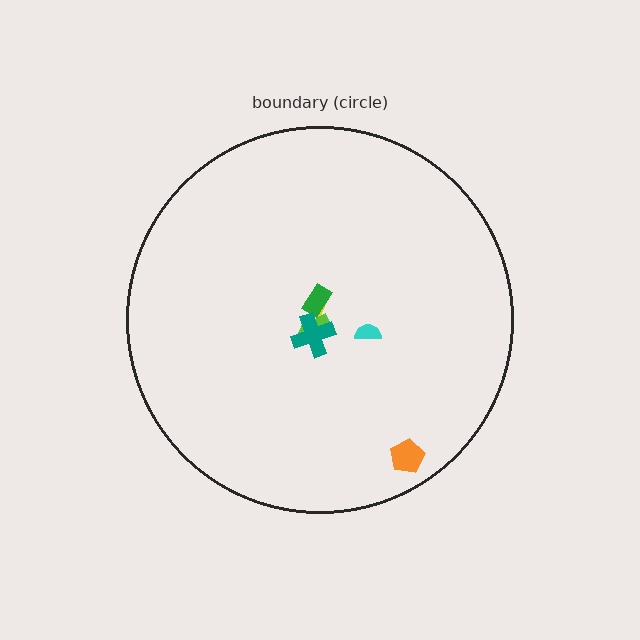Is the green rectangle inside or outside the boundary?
Inside.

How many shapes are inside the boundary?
6 inside, 0 outside.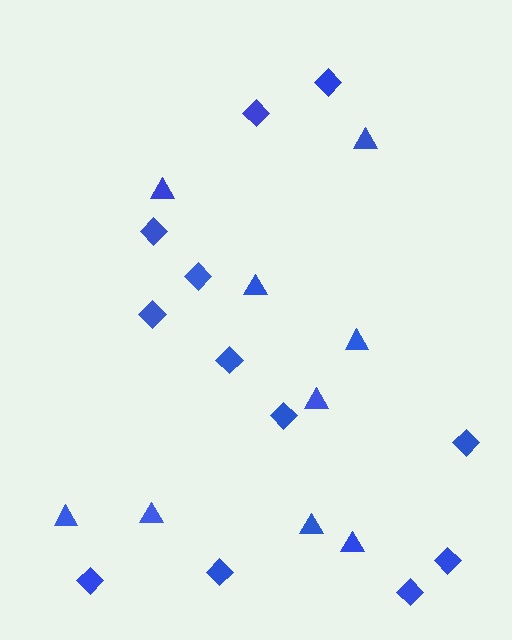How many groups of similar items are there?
There are 2 groups: one group of triangles (9) and one group of diamonds (12).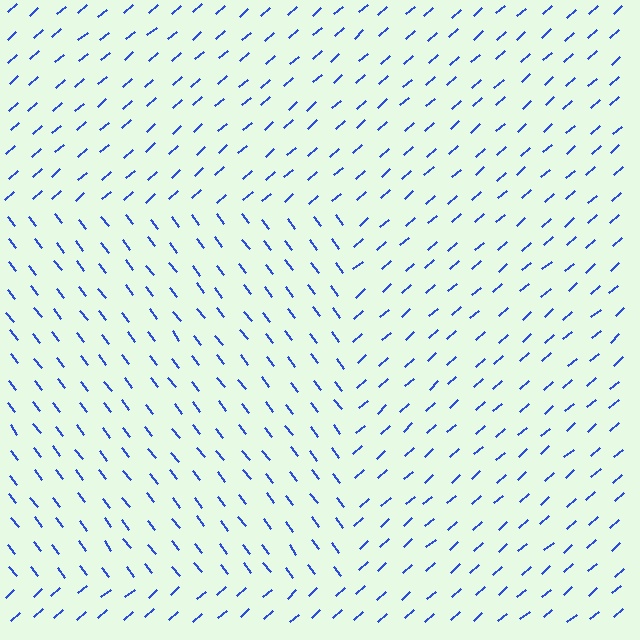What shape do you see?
I see a rectangle.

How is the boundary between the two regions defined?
The boundary is defined purely by a change in line orientation (approximately 86 degrees difference). All lines are the same color and thickness.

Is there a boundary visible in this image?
Yes, there is a texture boundary formed by a change in line orientation.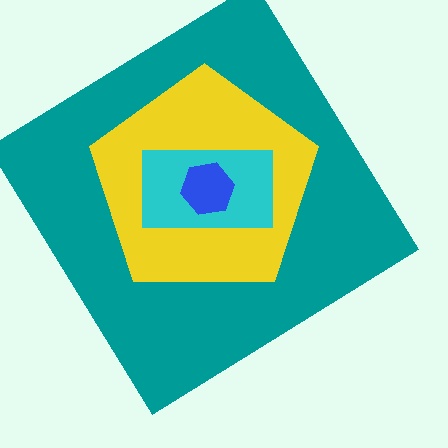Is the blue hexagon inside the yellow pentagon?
Yes.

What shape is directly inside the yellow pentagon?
The cyan rectangle.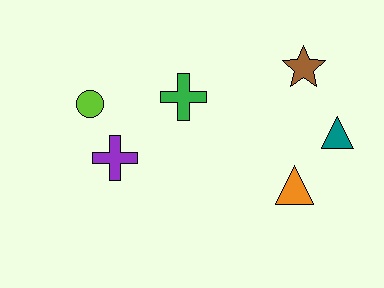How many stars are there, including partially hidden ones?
There is 1 star.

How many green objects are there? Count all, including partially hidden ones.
There is 1 green object.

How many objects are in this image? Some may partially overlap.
There are 6 objects.